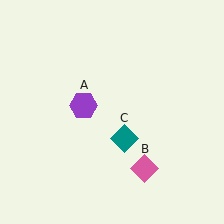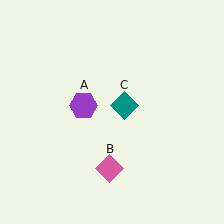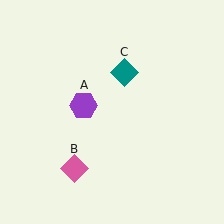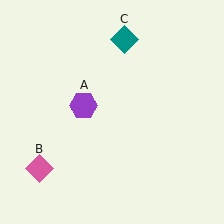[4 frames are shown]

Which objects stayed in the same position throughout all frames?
Purple hexagon (object A) remained stationary.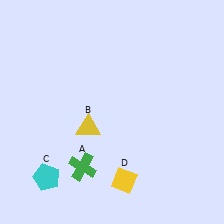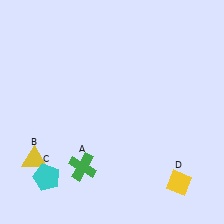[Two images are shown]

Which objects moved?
The objects that moved are: the yellow triangle (B), the yellow diamond (D).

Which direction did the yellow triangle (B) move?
The yellow triangle (B) moved left.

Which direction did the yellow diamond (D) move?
The yellow diamond (D) moved right.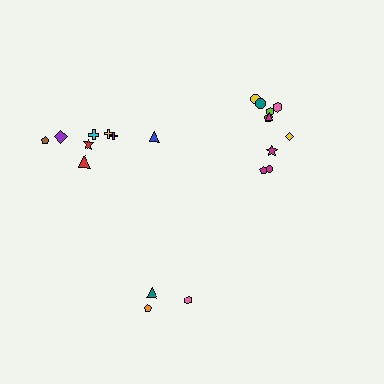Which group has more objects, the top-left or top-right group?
The top-right group.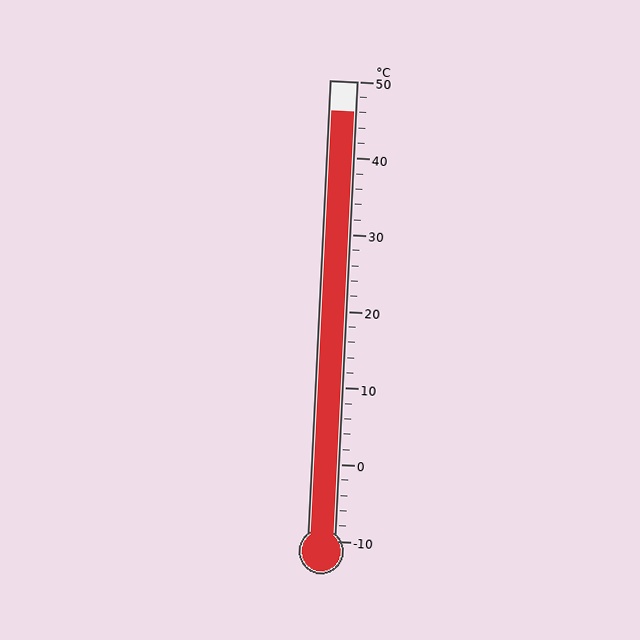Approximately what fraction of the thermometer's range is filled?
The thermometer is filled to approximately 95% of its range.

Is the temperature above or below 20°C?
The temperature is above 20°C.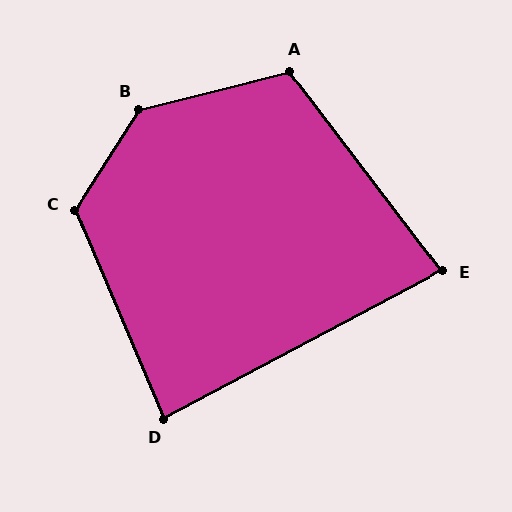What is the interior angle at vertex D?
Approximately 85 degrees (approximately right).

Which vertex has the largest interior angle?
B, at approximately 137 degrees.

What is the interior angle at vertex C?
Approximately 124 degrees (obtuse).